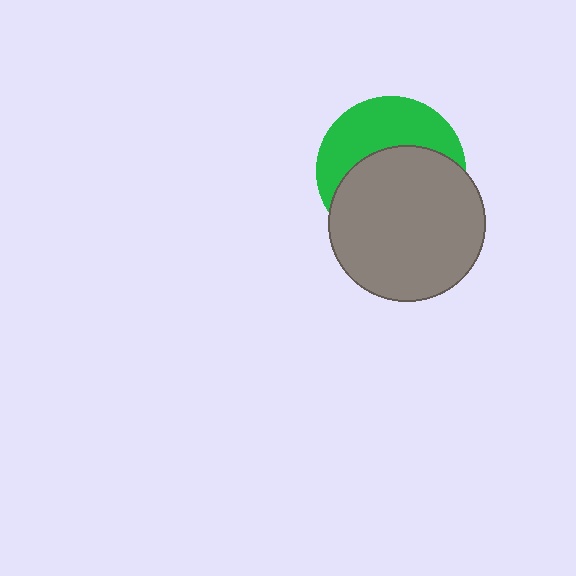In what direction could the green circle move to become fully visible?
The green circle could move up. That would shift it out from behind the gray circle entirely.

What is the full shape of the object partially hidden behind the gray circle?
The partially hidden object is a green circle.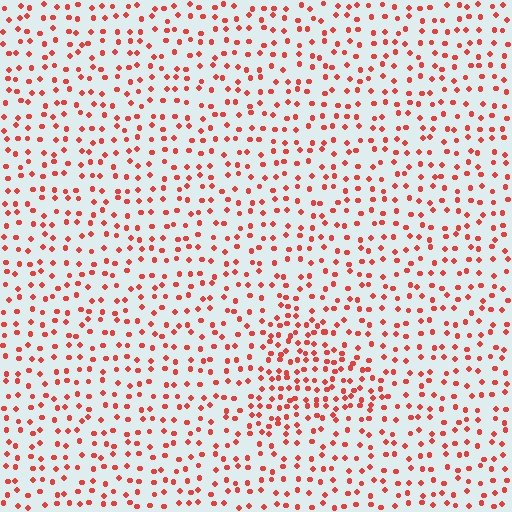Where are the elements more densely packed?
The elements are more densely packed inside the triangle boundary.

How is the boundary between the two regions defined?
The boundary is defined by a change in element density (approximately 1.8x ratio). All elements are the same color, size, and shape.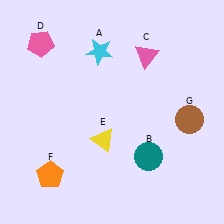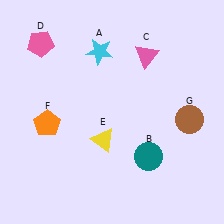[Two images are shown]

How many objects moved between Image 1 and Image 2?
1 object moved between the two images.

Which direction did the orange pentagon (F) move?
The orange pentagon (F) moved up.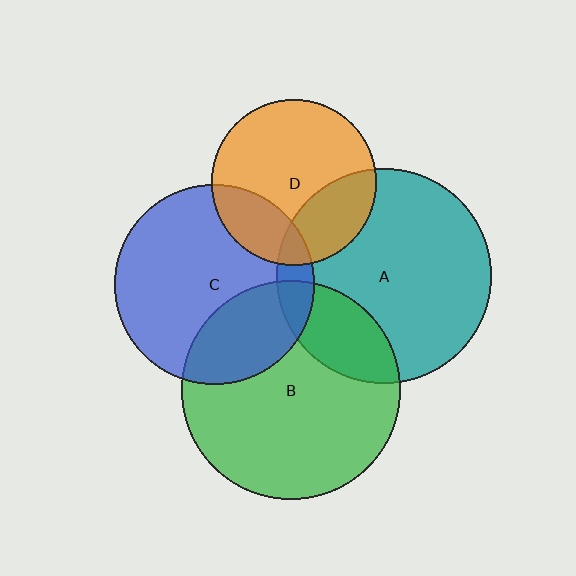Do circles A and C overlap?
Yes.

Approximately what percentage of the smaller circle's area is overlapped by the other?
Approximately 10%.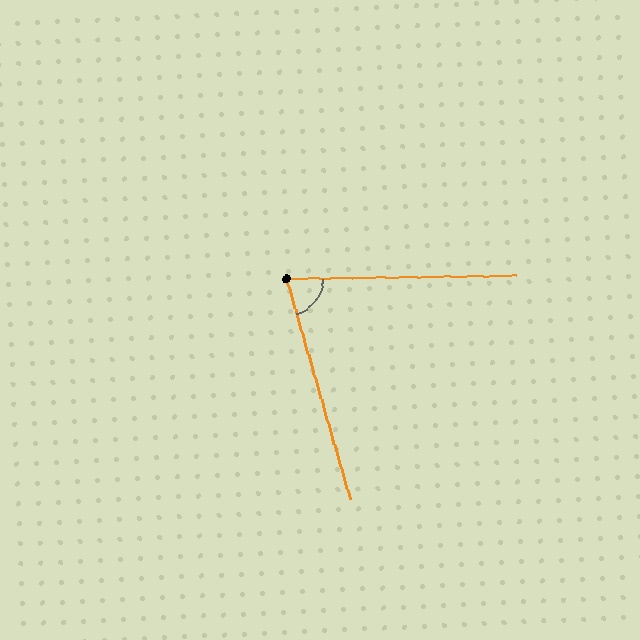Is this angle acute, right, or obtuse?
It is acute.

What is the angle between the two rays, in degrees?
Approximately 75 degrees.